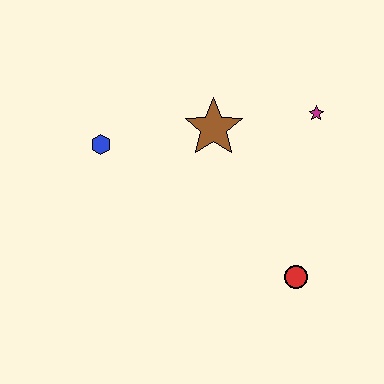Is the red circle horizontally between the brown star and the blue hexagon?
No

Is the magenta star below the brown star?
No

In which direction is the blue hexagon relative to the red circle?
The blue hexagon is to the left of the red circle.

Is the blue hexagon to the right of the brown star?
No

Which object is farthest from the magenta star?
The blue hexagon is farthest from the magenta star.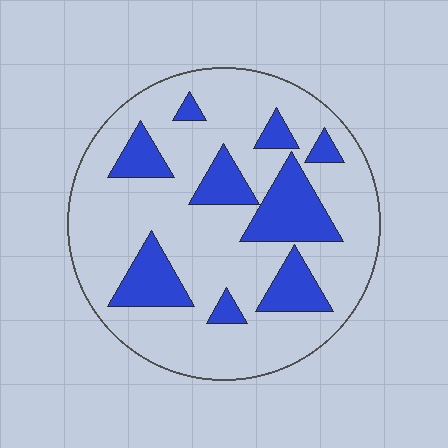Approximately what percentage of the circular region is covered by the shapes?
Approximately 25%.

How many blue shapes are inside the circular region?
9.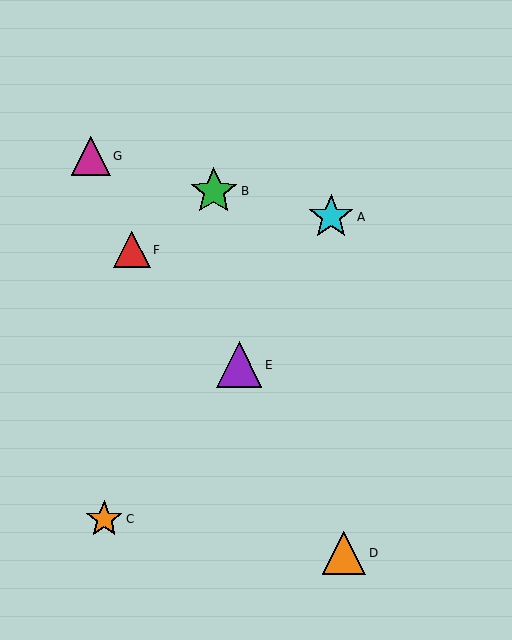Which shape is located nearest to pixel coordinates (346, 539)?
The orange triangle (labeled D) at (344, 553) is nearest to that location.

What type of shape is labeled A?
Shape A is a cyan star.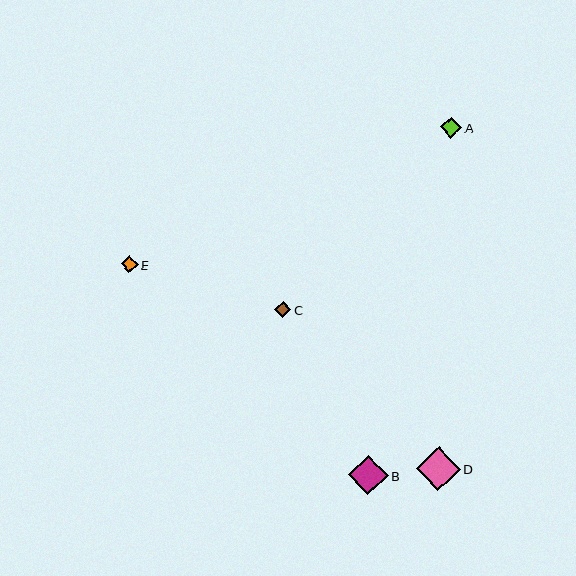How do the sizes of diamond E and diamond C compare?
Diamond E and diamond C are approximately the same size.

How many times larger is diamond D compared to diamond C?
Diamond D is approximately 2.8 times the size of diamond C.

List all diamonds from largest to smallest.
From largest to smallest: D, B, A, E, C.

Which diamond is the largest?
Diamond D is the largest with a size of approximately 44 pixels.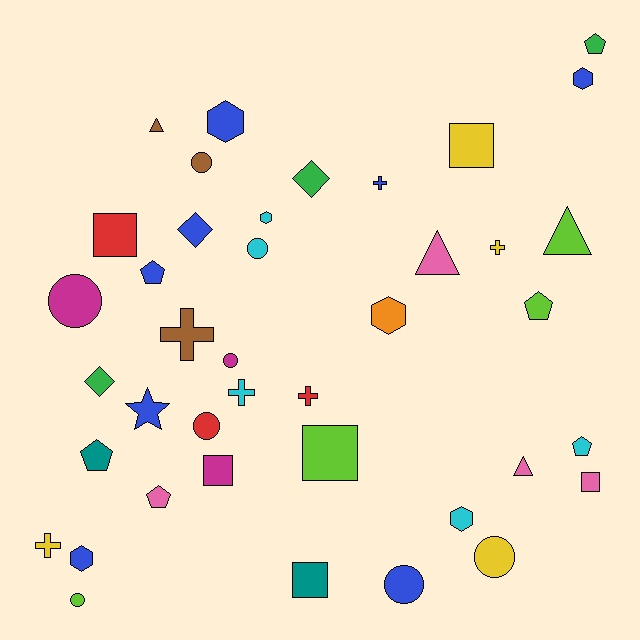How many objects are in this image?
There are 40 objects.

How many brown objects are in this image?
There are 3 brown objects.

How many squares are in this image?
There are 6 squares.